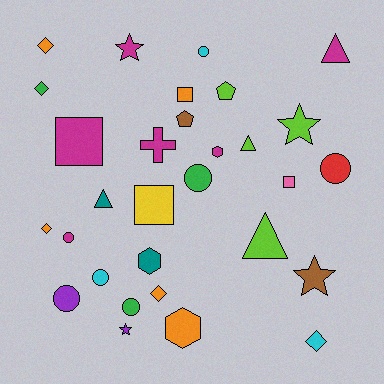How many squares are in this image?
There are 4 squares.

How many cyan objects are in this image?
There are 3 cyan objects.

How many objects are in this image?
There are 30 objects.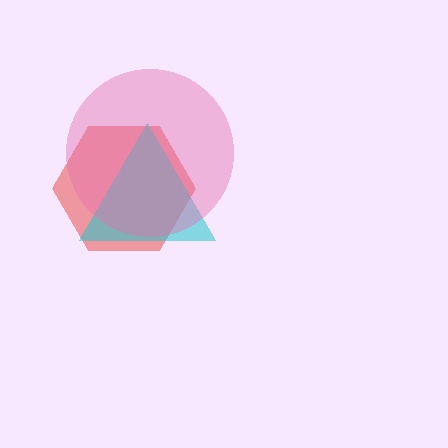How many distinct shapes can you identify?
There are 3 distinct shapes: a red hexagon, a cyan triangle, a pink circle.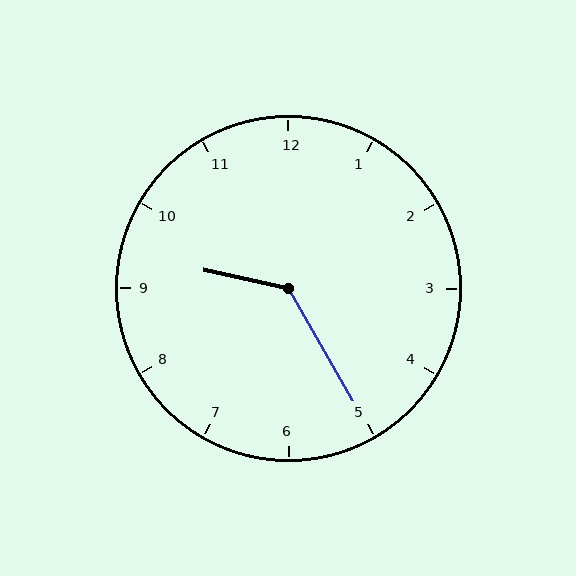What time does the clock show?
9:25.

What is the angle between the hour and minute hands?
Approximately 132 degrees.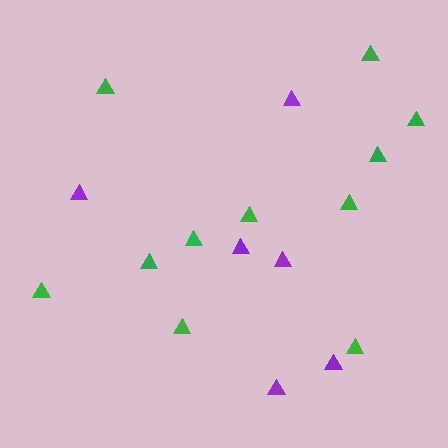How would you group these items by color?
There are 2 groups: one group of purple triangles (6) and one group of green triangles (11).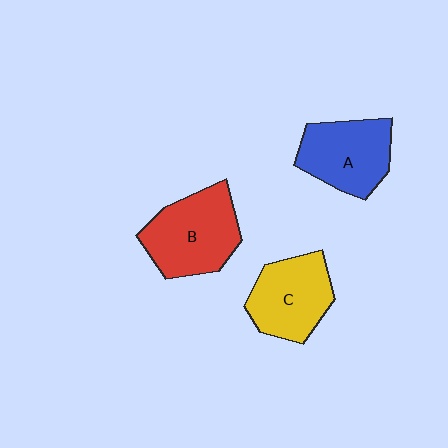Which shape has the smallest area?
Shape C (yellow).